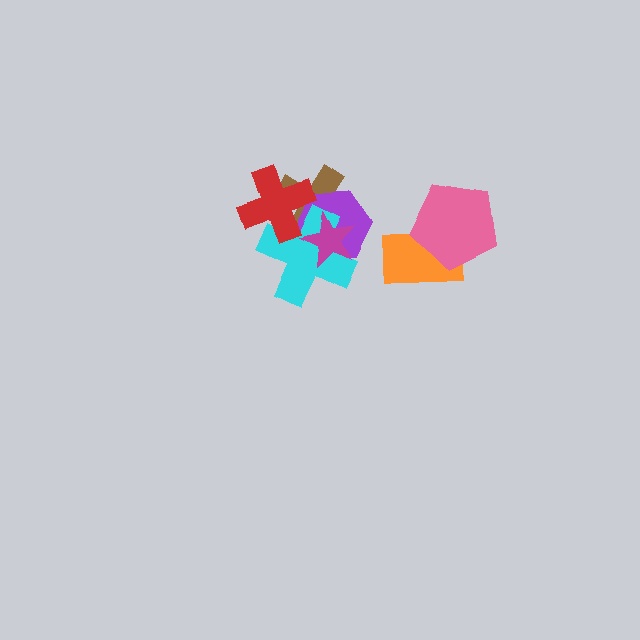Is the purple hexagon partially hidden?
Yes, it is partially covered by another shape.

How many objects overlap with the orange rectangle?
1 object overlaps with the orange rectangle.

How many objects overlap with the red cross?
3 objects overlap with the red cross.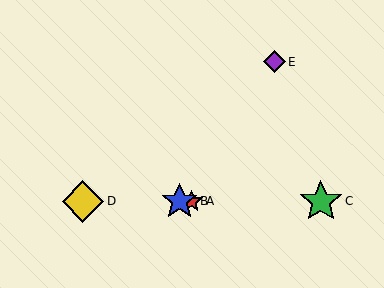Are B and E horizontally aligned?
No, B is at y≈201 and E is at y≈62.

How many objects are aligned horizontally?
4 objects (A, B, C, D) are aligned horizontally.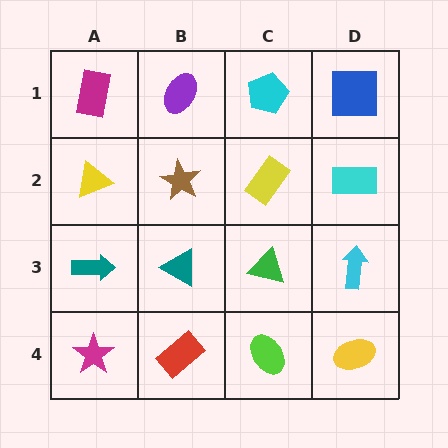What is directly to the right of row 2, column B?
A yellow rectangle.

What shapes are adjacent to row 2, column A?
A magenta rectangle (row 1, column A), a teal arrow (row 3, column A), a brown star (row 2, column B).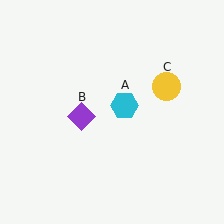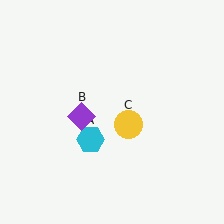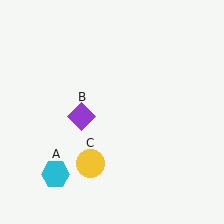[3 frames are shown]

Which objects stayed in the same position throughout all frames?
Purple diamond (object B) remained stationary.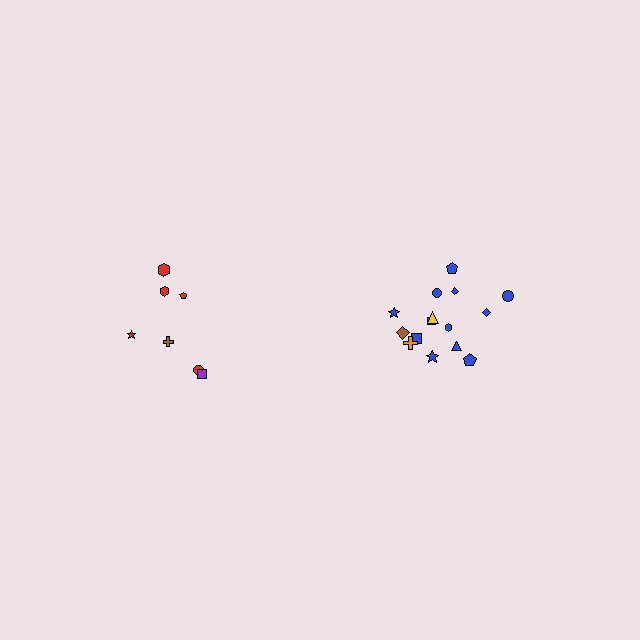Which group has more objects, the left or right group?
The right group.